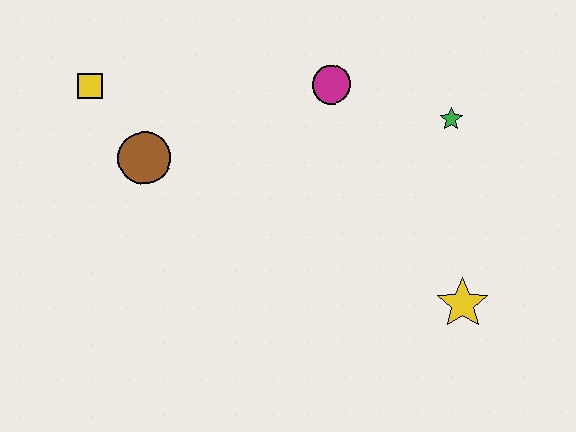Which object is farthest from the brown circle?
The yellow star is farthest from the brown circle.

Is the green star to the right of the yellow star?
No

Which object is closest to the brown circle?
The yellow square is closest to the brown circle.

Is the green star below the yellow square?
Yes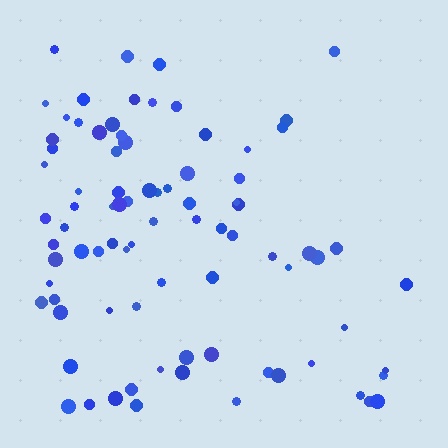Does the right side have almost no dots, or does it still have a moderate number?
Still a moderate number, just noticeably fewer than the left.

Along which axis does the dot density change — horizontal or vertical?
Horizontal.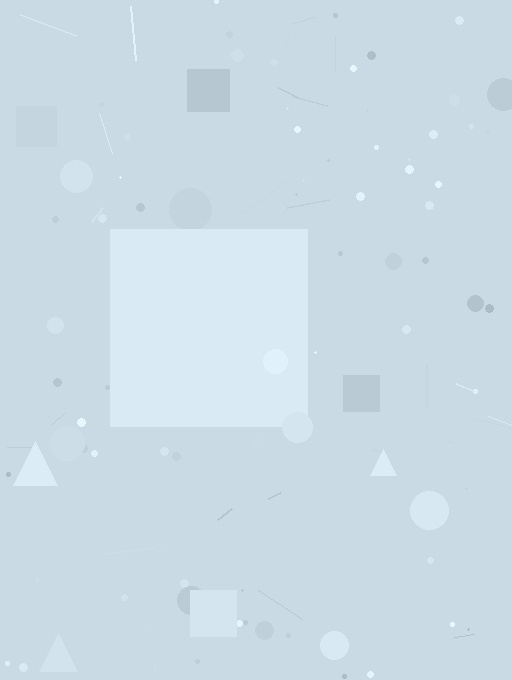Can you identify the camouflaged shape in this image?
The camouflaged shape is a square.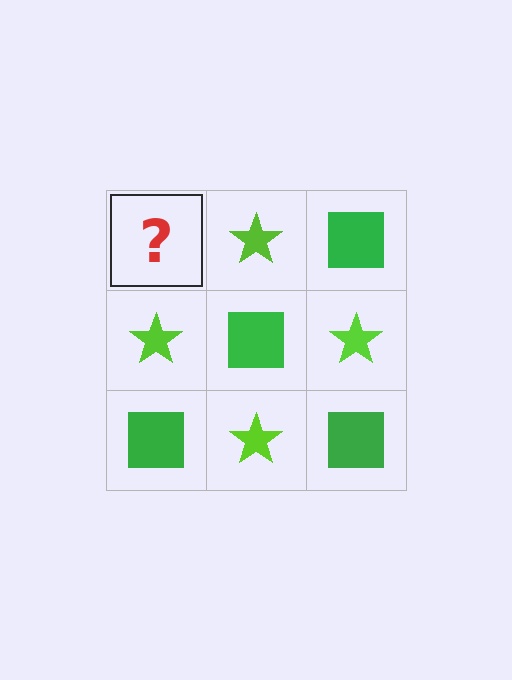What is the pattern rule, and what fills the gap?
The rule is that it alternates green square and lime star in a checkerboard pattern. The gap should be filled with a green square.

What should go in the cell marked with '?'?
The missing cell should contain a green square.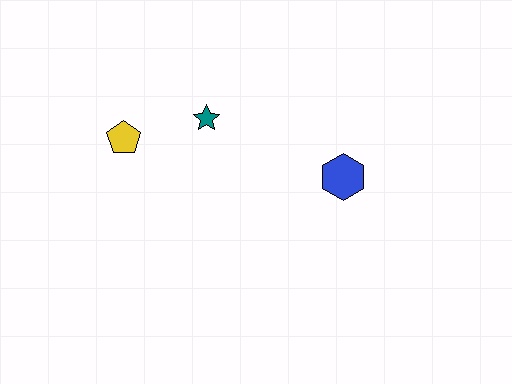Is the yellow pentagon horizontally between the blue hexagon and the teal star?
No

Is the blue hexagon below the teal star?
Yes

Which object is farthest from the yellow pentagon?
The blue hexagon is farthest from the yellow pentagon.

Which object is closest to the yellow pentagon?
The teal star is closest to the yellow pentagon.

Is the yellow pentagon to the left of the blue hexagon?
Yes